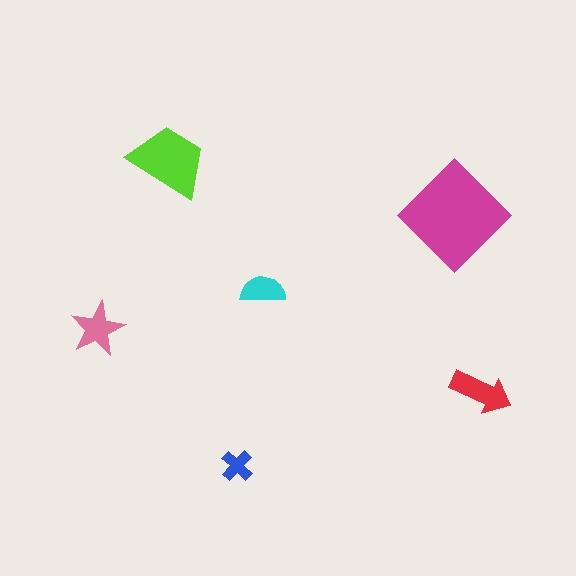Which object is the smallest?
The blue cross.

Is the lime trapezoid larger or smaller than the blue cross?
Larger.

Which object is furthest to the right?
The red arrow is rightmost.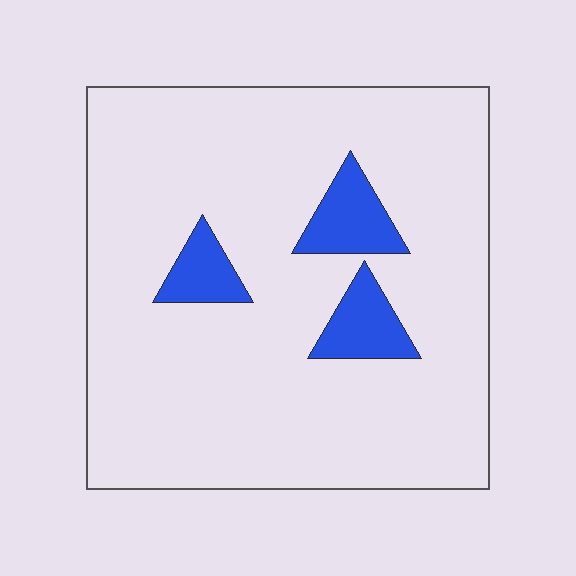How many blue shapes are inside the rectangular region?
3.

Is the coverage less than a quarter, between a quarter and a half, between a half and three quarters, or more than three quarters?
Less than a quarter.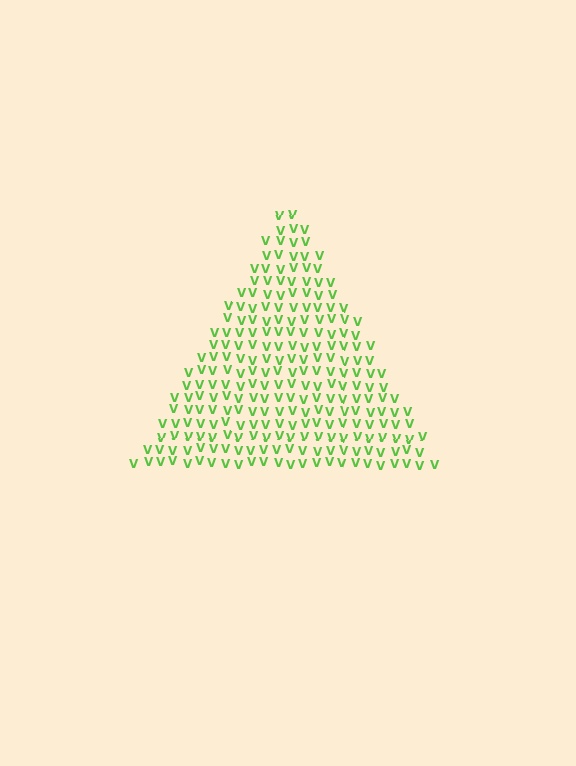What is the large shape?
The large shape is a triangle.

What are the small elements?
The small elements are letter V's.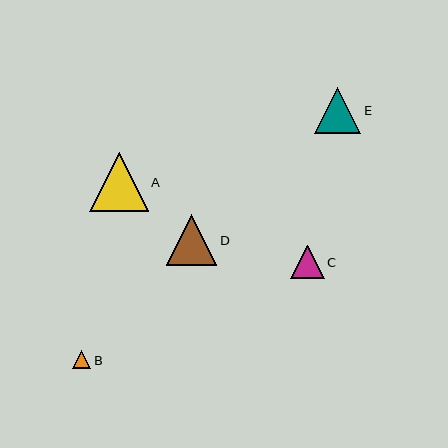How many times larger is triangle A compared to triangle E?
Triangle A is approximately 1.3 times the size of triangle E.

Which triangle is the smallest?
Triangle B is the smallest with a size of approximately 18 pixels.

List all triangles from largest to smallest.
From largest to smallest: A, D, E, C, B.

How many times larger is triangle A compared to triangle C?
Triangle A is approximately 1.8 times the size of triangle C.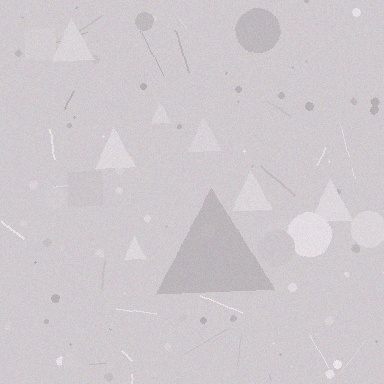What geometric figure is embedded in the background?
A triangle is embedded in the background.